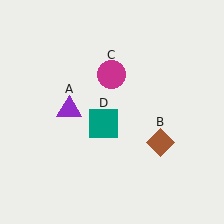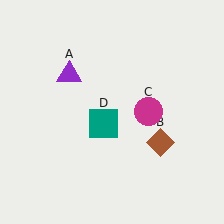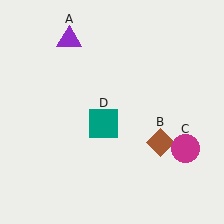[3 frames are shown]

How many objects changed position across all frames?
2 objects changed position: purple triangle (object A), magenta circle (object C).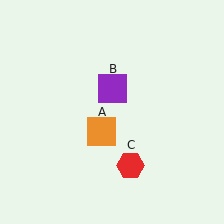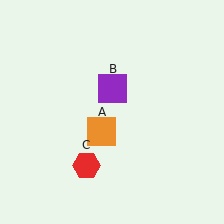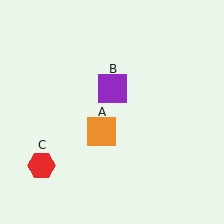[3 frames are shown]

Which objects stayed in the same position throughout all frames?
Orange square (object A) and purple square (object B) remained stationary.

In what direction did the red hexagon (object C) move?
The red hexagon (object C) moved left.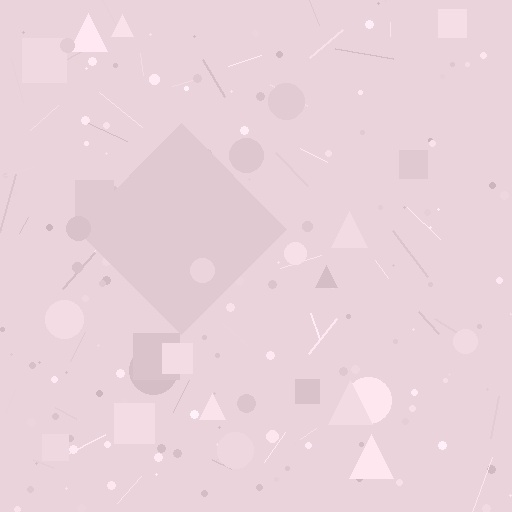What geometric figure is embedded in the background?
A diamond is embedded in the background.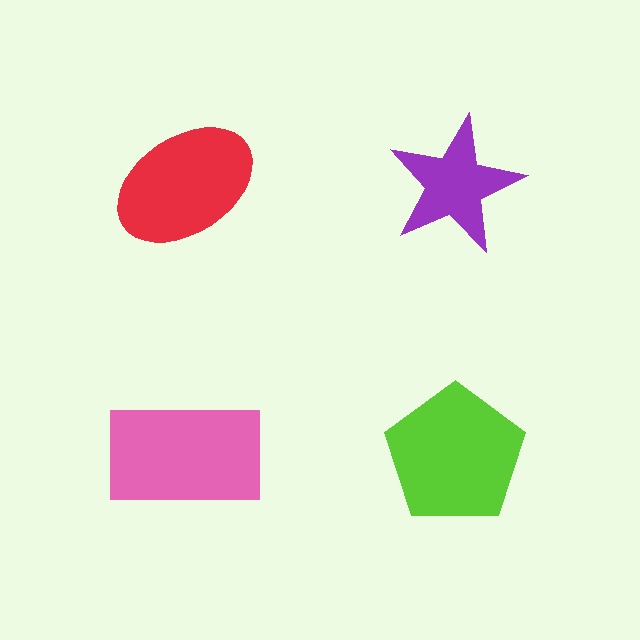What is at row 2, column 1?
A pink rectangle.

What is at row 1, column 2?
A purple star.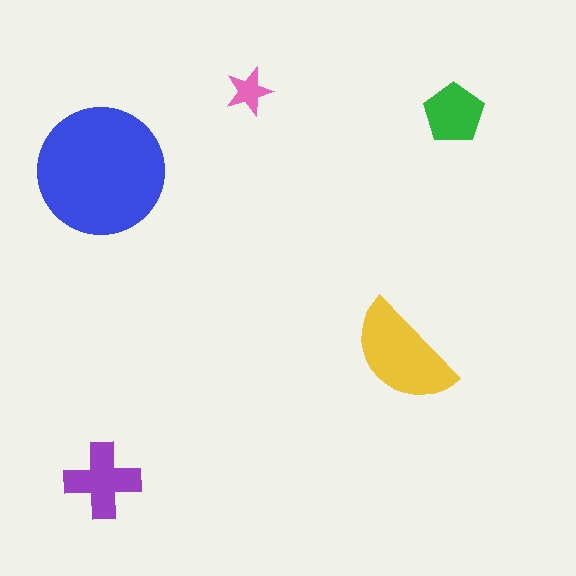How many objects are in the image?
There are 5 objects in the image.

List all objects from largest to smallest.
The blue circle, the yellow semicircle, the purple cross, the green pentagon, the pink star.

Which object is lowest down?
The purple cross is bottommost.